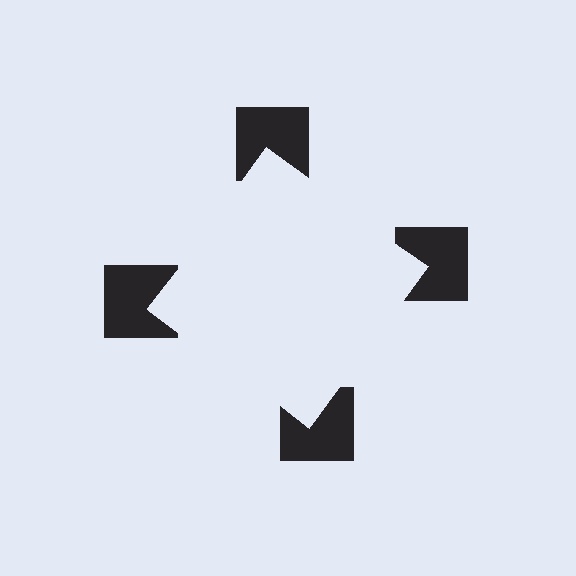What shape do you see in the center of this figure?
An illusory square — its edges are inferred from the aligned wedge cuts in the notched squares, not physically drawn.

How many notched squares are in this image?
There are 4 — one at each vertex of the illusory square.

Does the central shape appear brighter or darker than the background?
It typically appears slightly brighter than the background, even though no actual brightness change is drawn.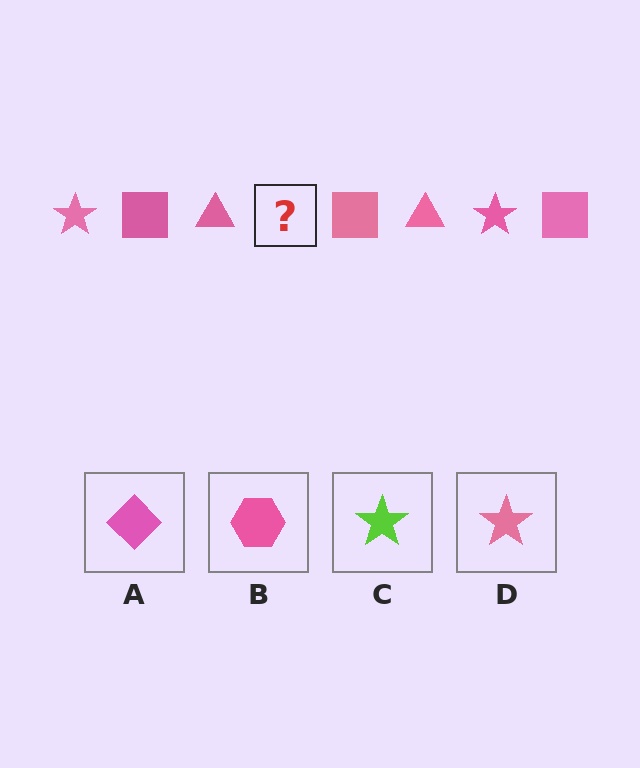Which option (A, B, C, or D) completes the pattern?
D.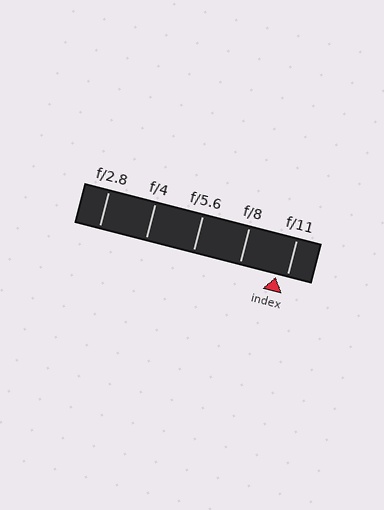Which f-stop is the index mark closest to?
The index mark is closest to f/11.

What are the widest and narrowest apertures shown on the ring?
The widest aperture shown is f/2.8 and the narrowest is f/11.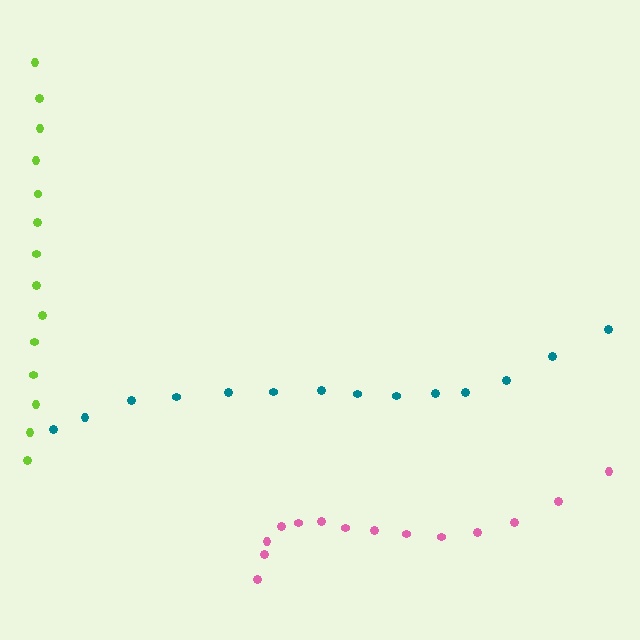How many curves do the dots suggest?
There are 3 distinct paths.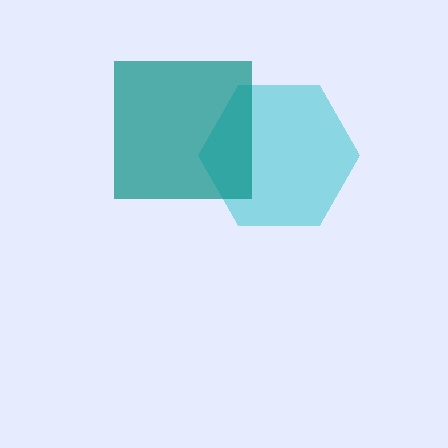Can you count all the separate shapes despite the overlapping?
Yes, there are 2 separate shapes.